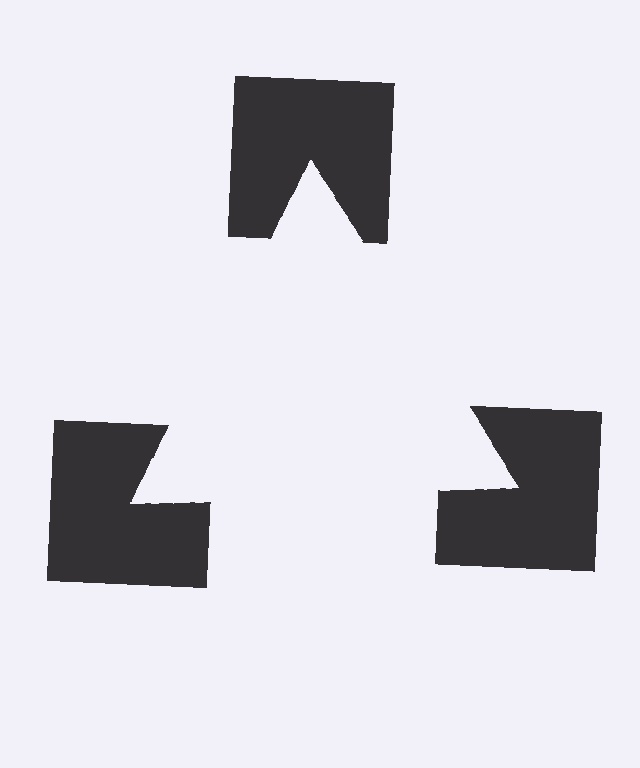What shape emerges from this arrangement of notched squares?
An illusory triangle — its edges are inferred from the aligned wedge cuts in the notched squares, not physically drawn.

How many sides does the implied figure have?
3 sides.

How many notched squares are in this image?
There are 3 — one at each vertex of the illusory triangle.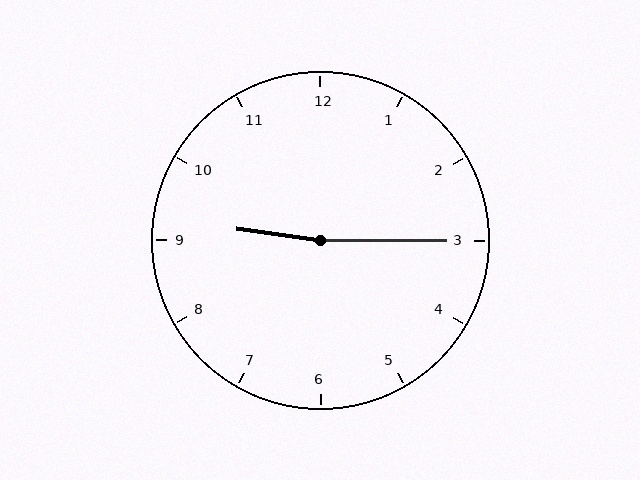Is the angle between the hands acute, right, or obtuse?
It is obtuse.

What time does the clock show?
9:15.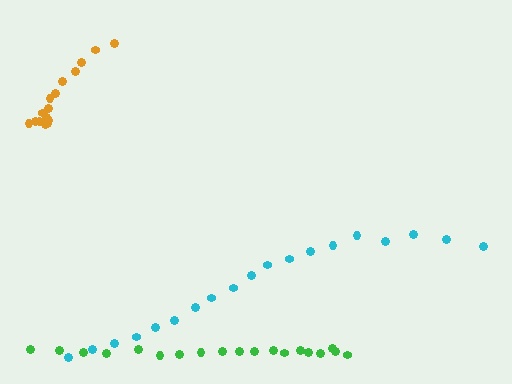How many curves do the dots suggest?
There are 3 distinct paths.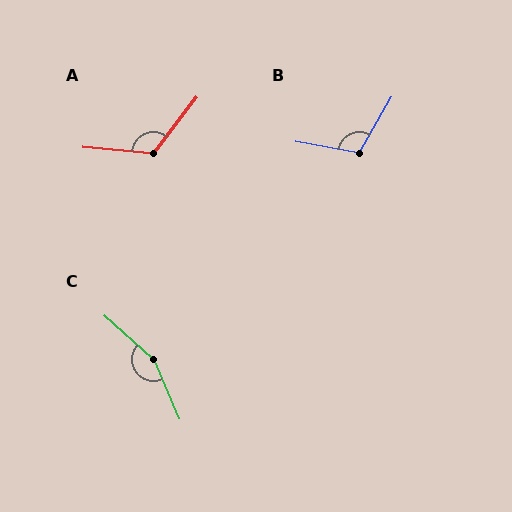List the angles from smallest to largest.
B (109°), A (122°), C (155°).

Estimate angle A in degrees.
Approximately 122 degrees.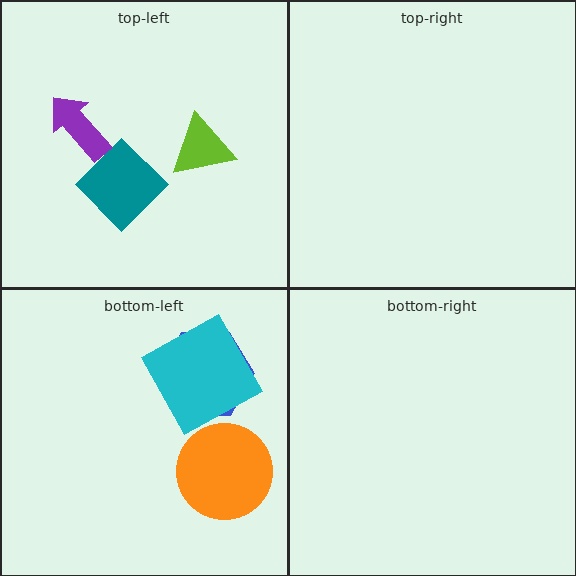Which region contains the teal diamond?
The top-left region.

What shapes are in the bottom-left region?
The orange circle, the blue hexagon, the cyan square.